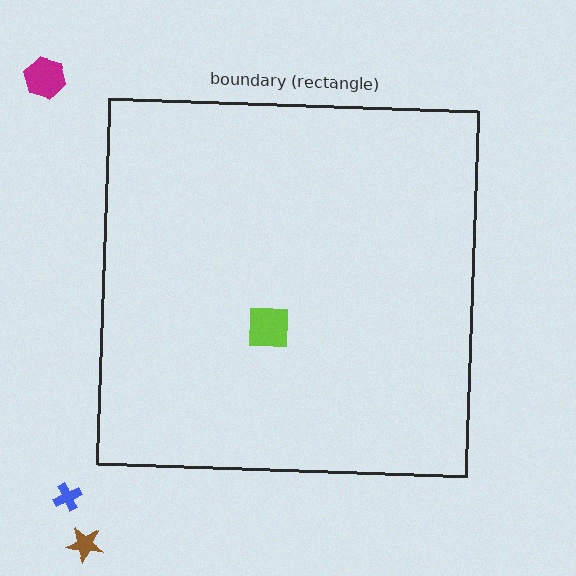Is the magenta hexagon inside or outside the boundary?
Outside.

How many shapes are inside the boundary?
1 inside, 3 outside.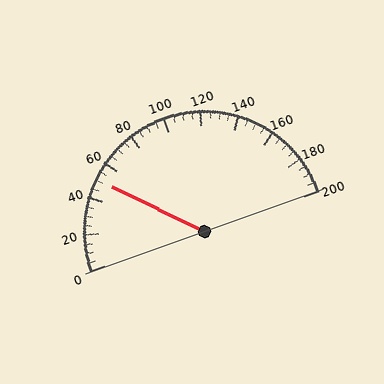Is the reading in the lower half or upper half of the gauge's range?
The reading is in the lower half of the range (0 to 200).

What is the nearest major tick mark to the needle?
The nearest major tick mark is 40.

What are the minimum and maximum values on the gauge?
The gauge ranges from 0 to 200.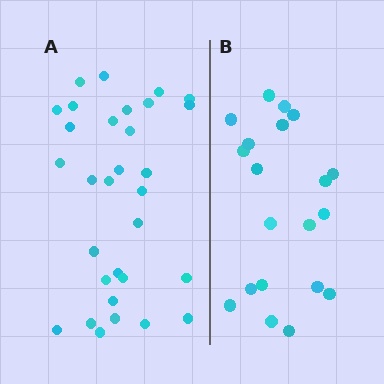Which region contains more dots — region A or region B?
Region A (the left region) has more dots.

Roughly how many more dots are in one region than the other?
Region A has roughly 12 or so more dots than region B.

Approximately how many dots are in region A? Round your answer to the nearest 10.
About 30 dots. (The exact count is 31, which rounds to 30.)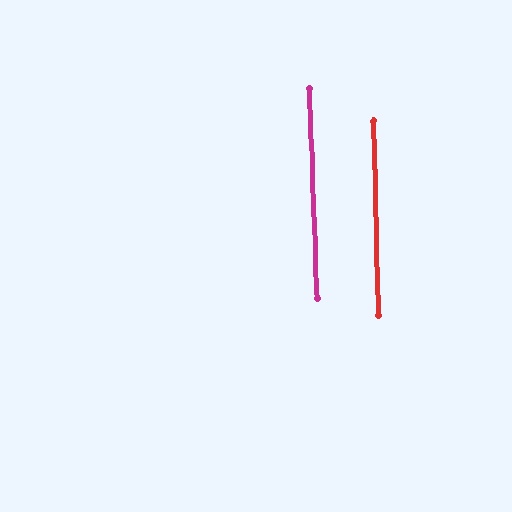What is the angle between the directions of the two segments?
Approximately 1 degree.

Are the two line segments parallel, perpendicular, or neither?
Parallel — their directions differ by only 0.6°.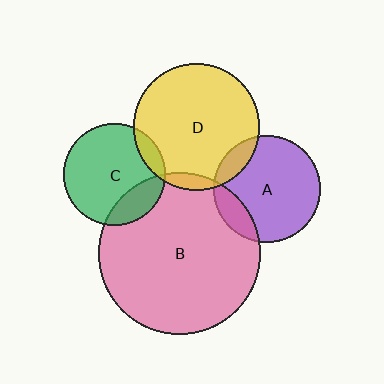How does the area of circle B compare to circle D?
Approximately 1.6 times.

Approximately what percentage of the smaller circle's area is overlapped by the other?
Approximately 15%.